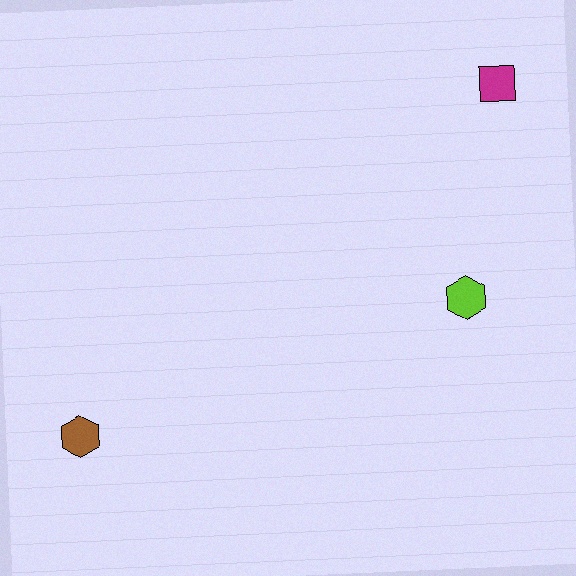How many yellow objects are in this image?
There are no yellow objects.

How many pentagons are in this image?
There are no pentagons.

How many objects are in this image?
There are 3 objects.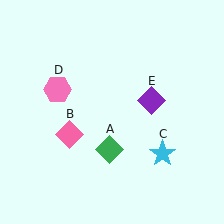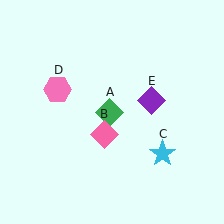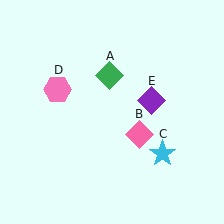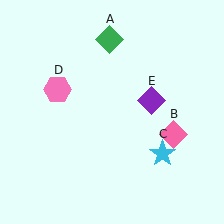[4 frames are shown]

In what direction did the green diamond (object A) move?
The green diamond (object A) moved up.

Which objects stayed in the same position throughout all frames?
Cyan star (object C) and pink hexagon (object D) and purple diamond (object E) remained stationary.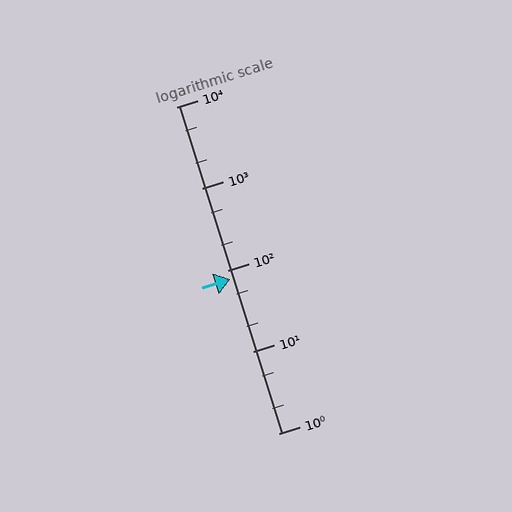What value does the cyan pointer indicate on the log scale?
The pointer indicates approximately 78.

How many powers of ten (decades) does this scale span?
The scale spans 4 decades, from 1 to 10000.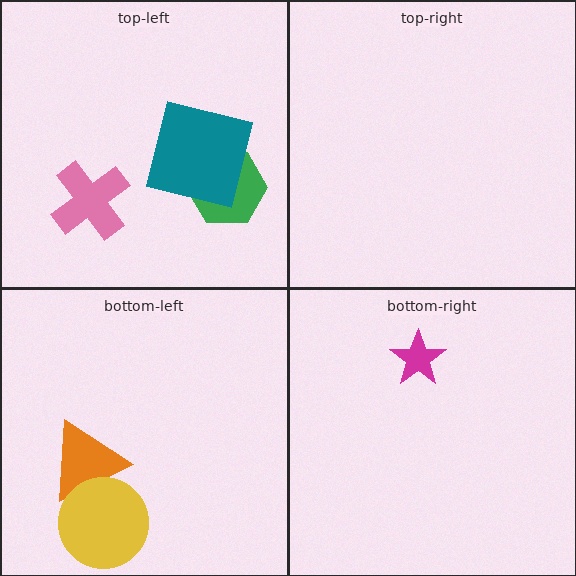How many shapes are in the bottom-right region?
1.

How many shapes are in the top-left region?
3.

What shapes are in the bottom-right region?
The magenta star.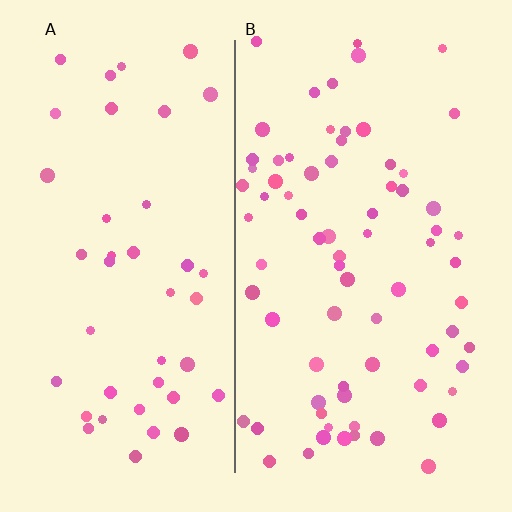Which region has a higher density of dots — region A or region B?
B (the right).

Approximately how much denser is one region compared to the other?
Approximately 1.7× — region B over region A.